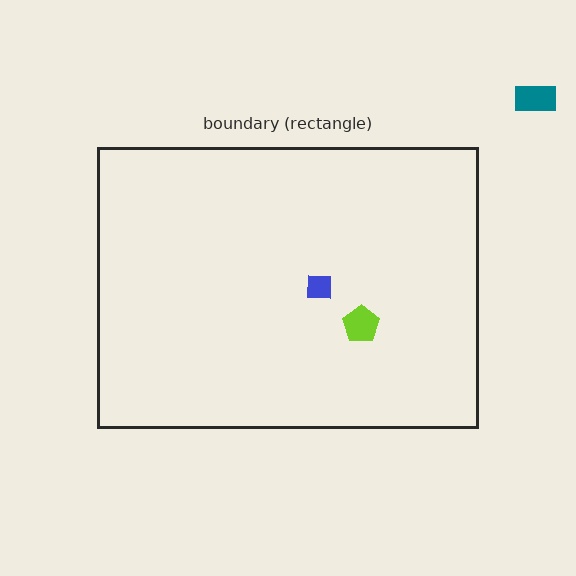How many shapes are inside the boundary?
2 inside, 1 outside.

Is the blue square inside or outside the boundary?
Inside.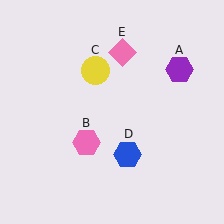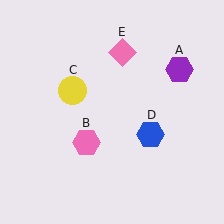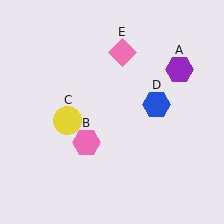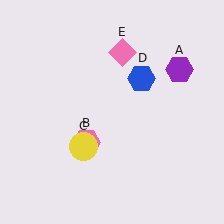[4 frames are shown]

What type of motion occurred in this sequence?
The yellow circle (object C), blue hexagon (object D) rotated counterclockwise around the center of the scene.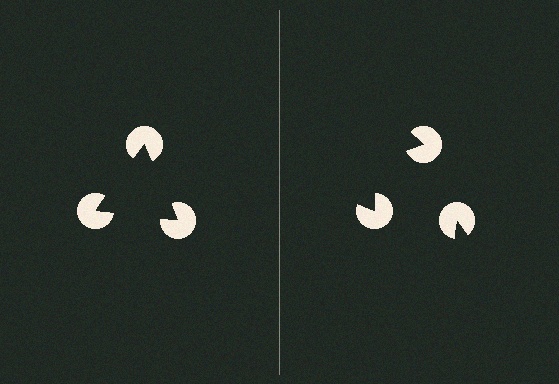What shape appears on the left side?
An illusory triangle.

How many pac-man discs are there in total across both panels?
6 — 3 on each side.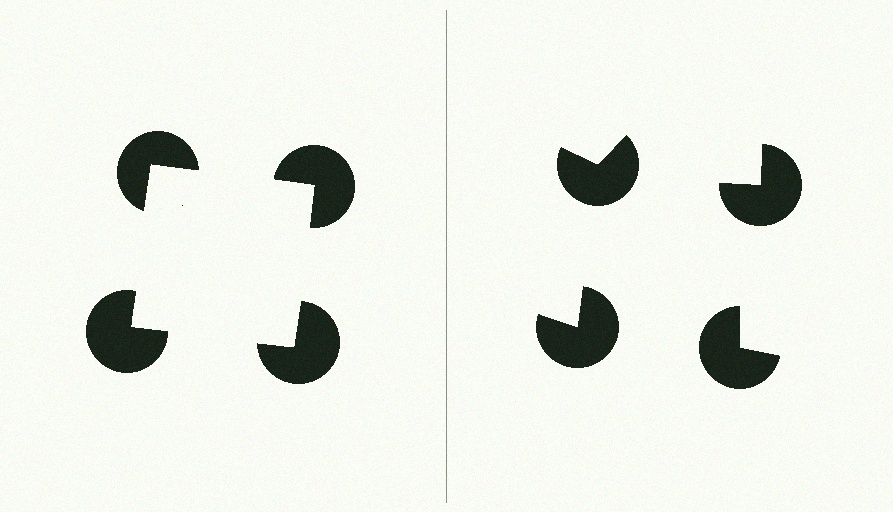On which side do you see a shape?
An illusory square appears on the left side. On the right side the wedge cuts are rotated, so no coherent shape forms.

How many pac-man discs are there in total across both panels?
8 — 4 on each side.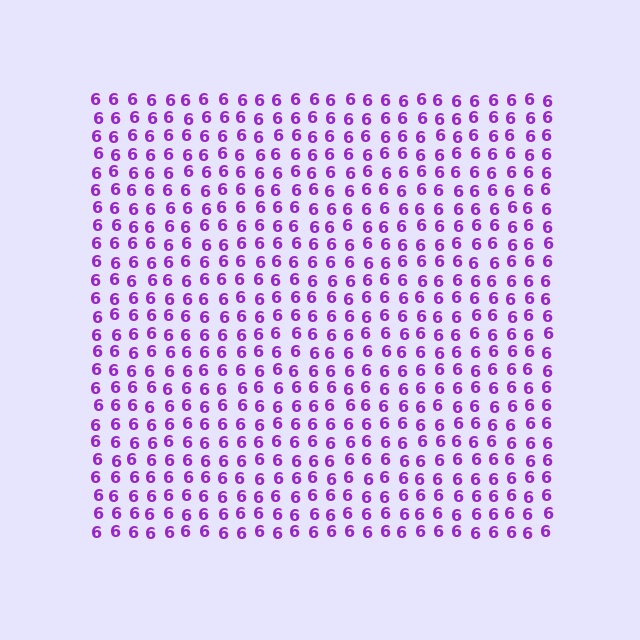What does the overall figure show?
The overall figure shows a square.